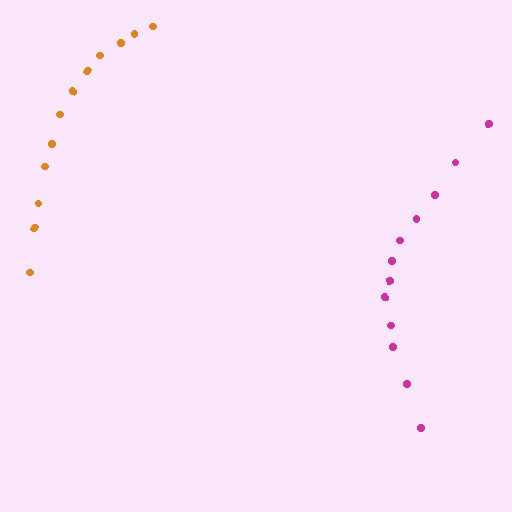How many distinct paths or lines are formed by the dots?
There are 2 distinct paths.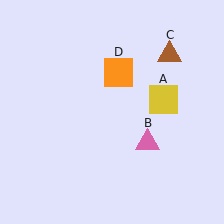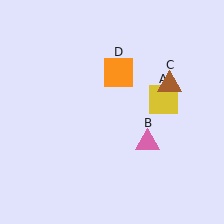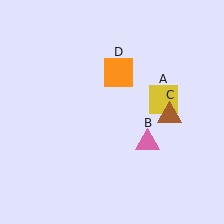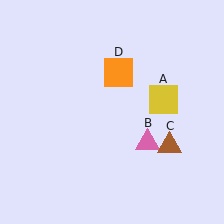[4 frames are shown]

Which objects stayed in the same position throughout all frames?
Yellow square (object A) and pink triangle (object B) and orange square (object D) remained stationary.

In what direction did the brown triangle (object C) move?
The brown triangle (object C) moved down.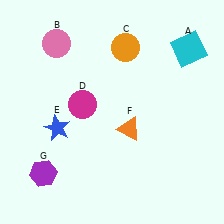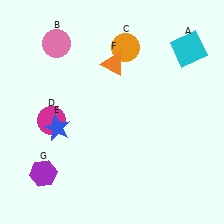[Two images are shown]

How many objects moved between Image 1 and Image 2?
2 objects moved between the two images.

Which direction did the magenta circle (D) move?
The magenta circle (D) moved left.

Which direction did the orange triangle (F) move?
The orange triangle (F) moved up.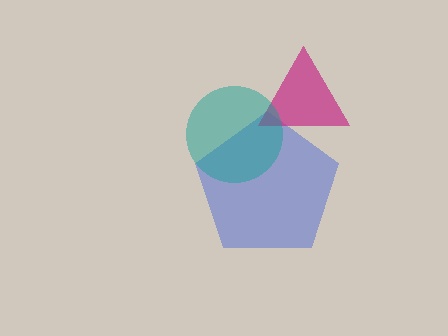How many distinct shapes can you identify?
There are 3 distinct shapes: a blue pentagon, a magenta triangle, a teal circle.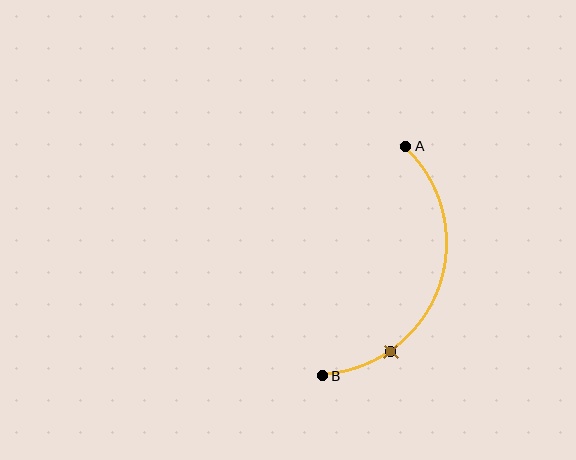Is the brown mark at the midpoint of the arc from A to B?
No. The brown mark lies on the arc but is closer to endpoint B. The arc midpoint would be at the point on the curve equidistant along the arc from both A and B.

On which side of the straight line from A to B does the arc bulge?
The arc bulges to the right of the straight line connecting A and B.